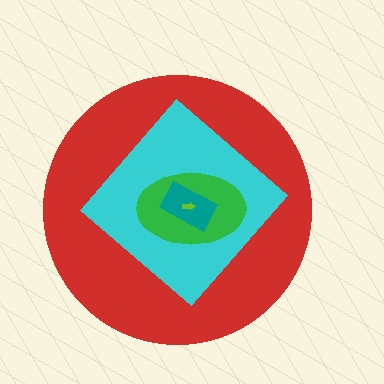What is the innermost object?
The lime arrow.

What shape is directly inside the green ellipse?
The teal rectangle.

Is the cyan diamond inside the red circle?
Yes.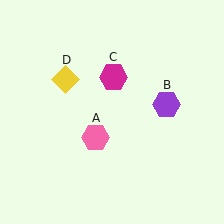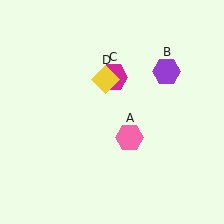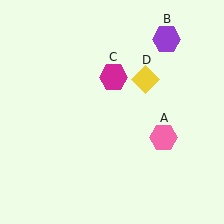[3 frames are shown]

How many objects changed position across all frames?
3 objects changed position: pink hexagon (object A), purple hexagon (object B), yellow diamond (object D).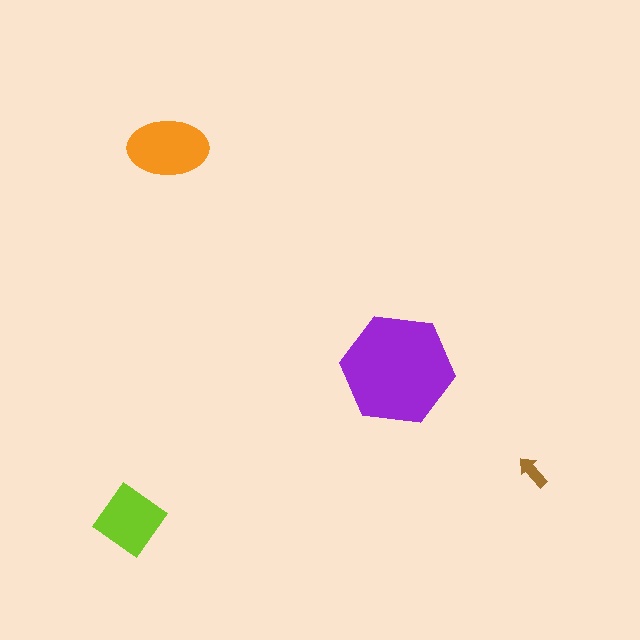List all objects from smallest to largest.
The brown arrow, the lime diamond, the orange ellipse, the purple hexagon.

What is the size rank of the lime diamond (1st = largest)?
3rd.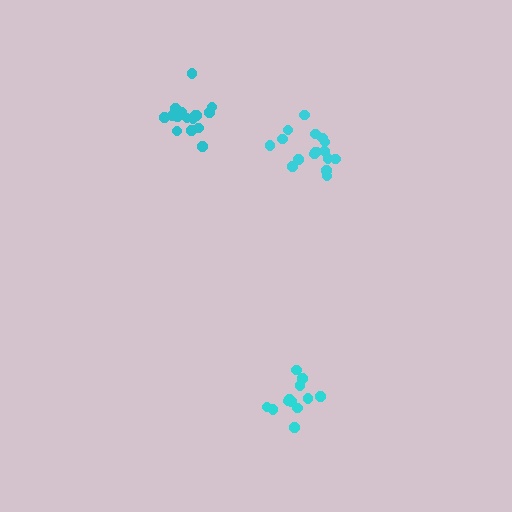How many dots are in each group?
Group 1: 16 dots, Group 2: 17 dots, Group 3: 12 dots (45 total).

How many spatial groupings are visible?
There are 3 spatial groupings.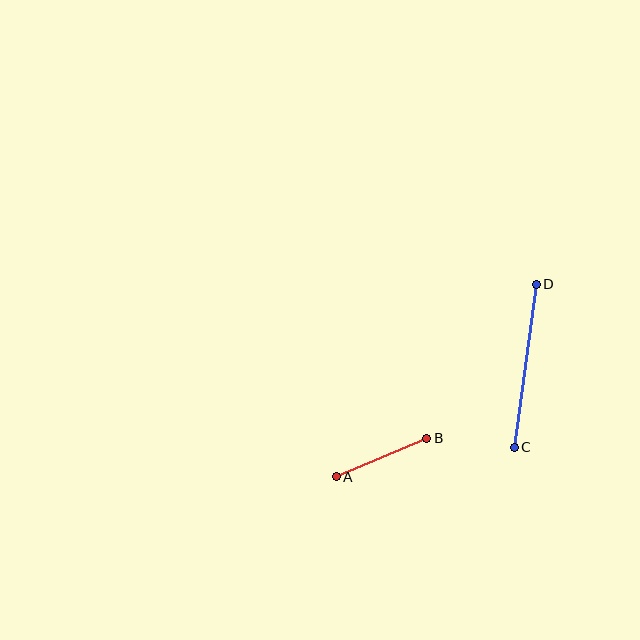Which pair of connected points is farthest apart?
Points C and D are farthest apart.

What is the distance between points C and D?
The distance is approximately 165 pixels.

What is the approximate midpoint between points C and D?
The midpoint is at approximately (525, 366) pixels.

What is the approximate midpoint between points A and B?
The midpoint is at approximately (382, 457) pixels.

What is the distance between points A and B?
The distance is approximately 98 pixels.